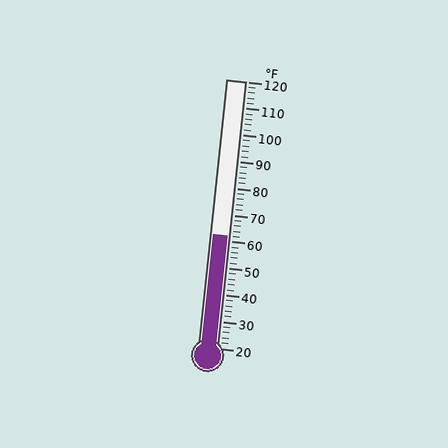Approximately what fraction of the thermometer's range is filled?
The thermometer is filled to approximately 40% of its range.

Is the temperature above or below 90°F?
The temperature is below 90°F.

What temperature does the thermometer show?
The thermometer shows approximately 62°F.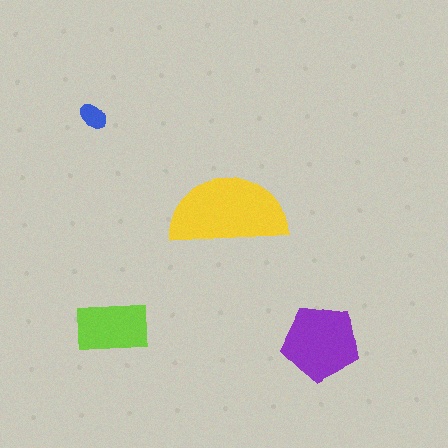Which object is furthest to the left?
The blue ellipse is leftmost.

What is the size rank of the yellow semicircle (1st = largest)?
1st.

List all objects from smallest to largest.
The blue ellipse, the lime rectangle, the purple pentagon, the yellow semicircle.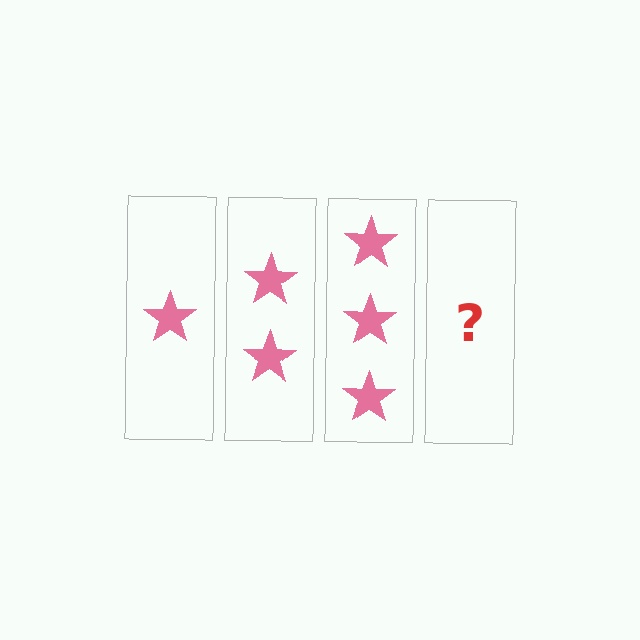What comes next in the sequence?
The next element should be 4 stars.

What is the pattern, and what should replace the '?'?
The pattern is that each step adds one more star. The '?' should be 4 stars.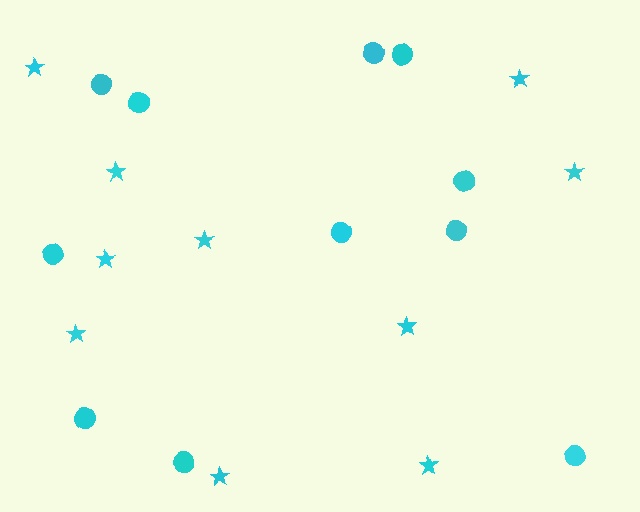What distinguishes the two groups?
There are 2 groups: one group of circles (11) and one group of stars (10).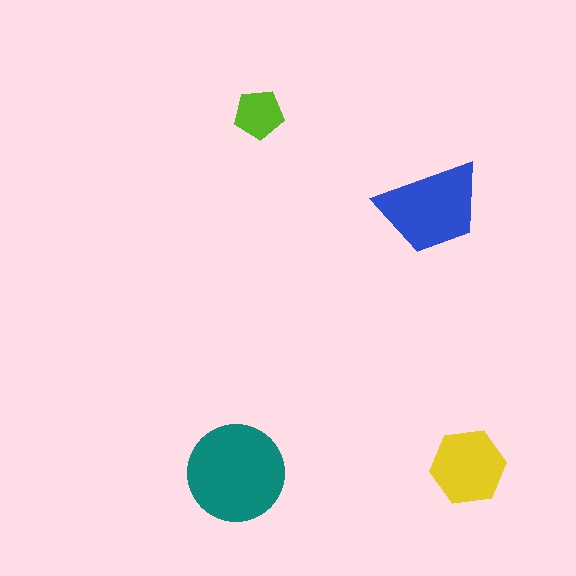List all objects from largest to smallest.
The teal circle, the blue trapezoid, the yellow hexagon, the lime pentagon.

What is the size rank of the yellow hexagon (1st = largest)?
3rd.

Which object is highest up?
The lime pentagon is topmost.